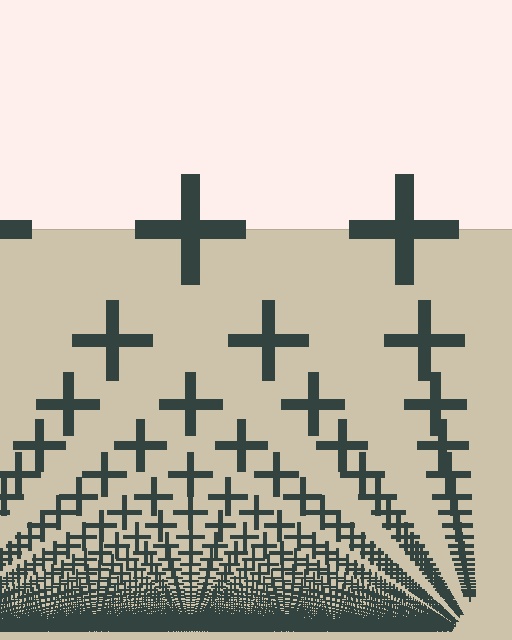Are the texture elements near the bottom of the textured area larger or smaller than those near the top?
Smaller. The gradient is inverted — elements near the bottom are smaller and denser.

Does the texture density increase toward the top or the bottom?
Density increases toward the bottom.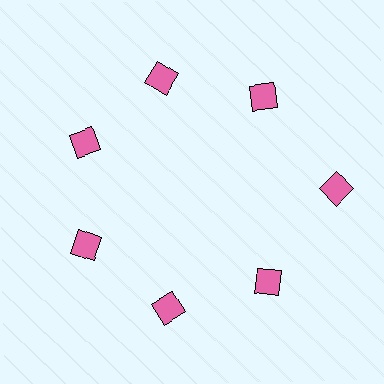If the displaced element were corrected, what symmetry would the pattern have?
It would have 7-fold rotational symmetry — the pattern would map onto itself every 51 degrees.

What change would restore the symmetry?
The symmetry would be restored by moving it inward, back onto the ring so that all 7 diamonds sit at equal angles and equal distance from the center.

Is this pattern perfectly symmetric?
No. The 7 pink diamonds are arranged in a ring, but one element near the 3 o'clock position is pushed outward from the center, breaking the 7-fold rotational symmetry.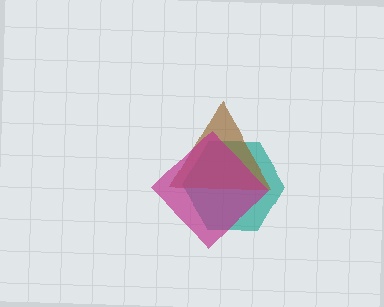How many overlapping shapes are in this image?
There are 3 overlapping shapes in the image.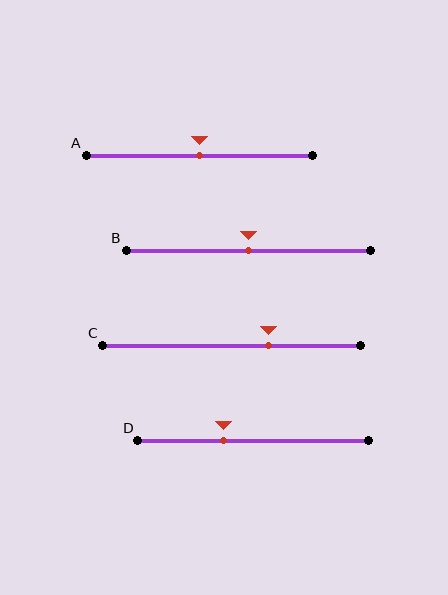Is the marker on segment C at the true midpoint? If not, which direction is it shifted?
No, the marker on segment C is shifted to the right by about 14% of the segment length.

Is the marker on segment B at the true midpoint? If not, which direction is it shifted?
Yes, the marker on segment B is at the true midpoint.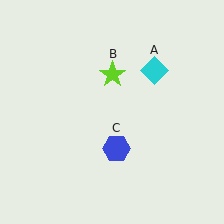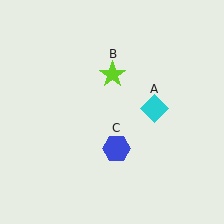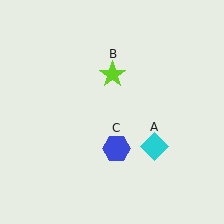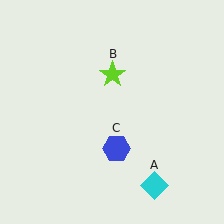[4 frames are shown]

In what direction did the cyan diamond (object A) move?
The cyan diamond (object A) moved down.